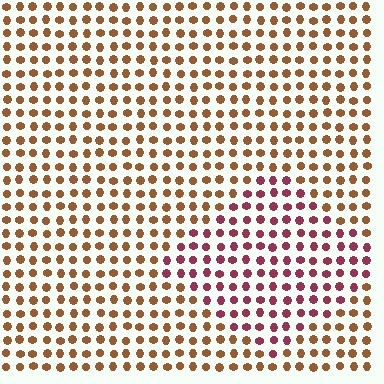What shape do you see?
I see a diamond.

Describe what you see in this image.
The image is filled with small brown elements in a uniform arrangement. A diamond-shaped region is visible where the elements are tinted to a slightly different hue, forming a subtle color boundary.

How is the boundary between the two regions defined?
The boundary is defined purely by a slight shift in hue (about 46 degrees). Spacing, size, and orientation are identical on both sides.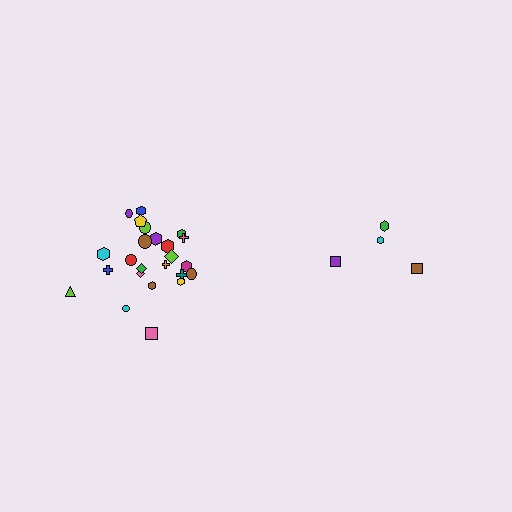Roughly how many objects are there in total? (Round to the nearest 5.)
Roughly 30 objects in total.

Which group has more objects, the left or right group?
The left group.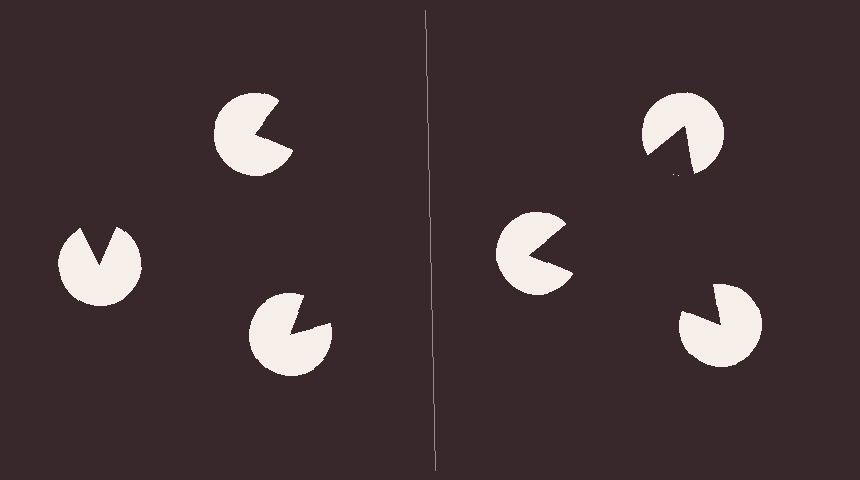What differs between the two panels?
The pac-man discs are positioned identically on both sides; only the wedge orientations differ. On the right they align to a triangle; on the left they are misaligned.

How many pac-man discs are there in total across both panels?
6 — 3 on each side.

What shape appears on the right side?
An illusory triangle.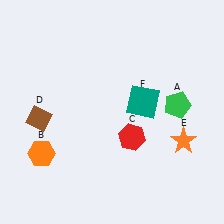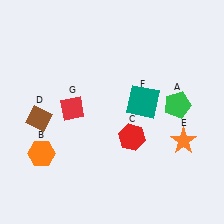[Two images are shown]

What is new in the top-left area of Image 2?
A red diamond (G) was added in the top-left area of Image 2.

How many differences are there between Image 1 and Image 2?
There is 1 difference between the two images.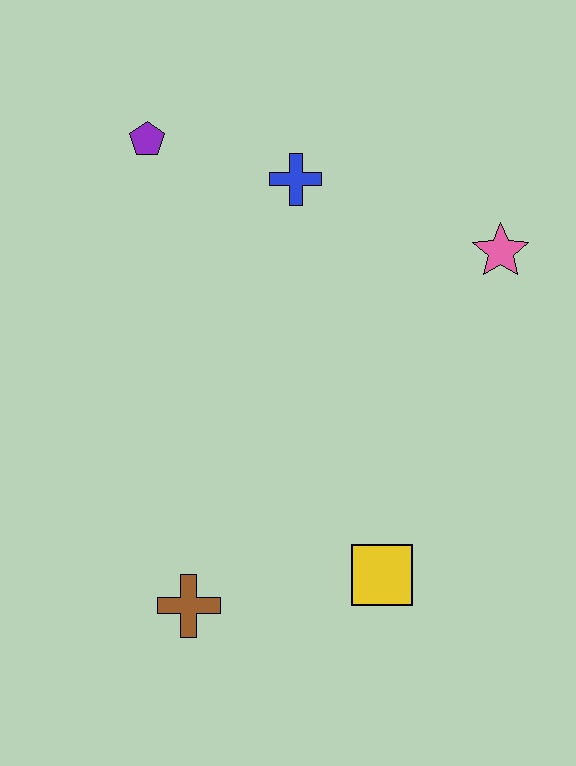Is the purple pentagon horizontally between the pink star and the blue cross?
No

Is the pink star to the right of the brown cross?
Yes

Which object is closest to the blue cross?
The purple pentagon is closest to the blue cross.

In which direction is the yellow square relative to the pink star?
The yellow square is below the pink star.